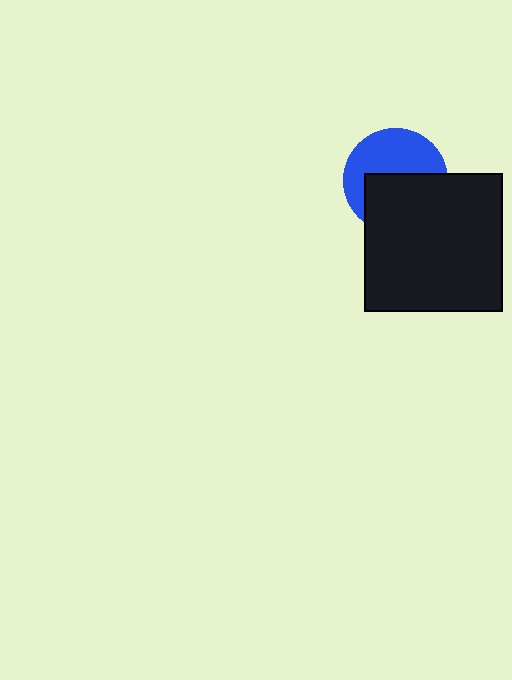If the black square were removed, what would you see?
You would see the complete blue circle.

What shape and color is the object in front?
The object in front is a black square.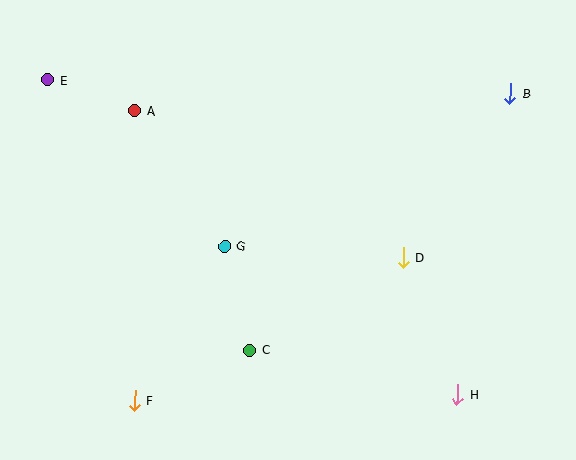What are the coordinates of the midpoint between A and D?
The midpoint between A and D is at (269, 184).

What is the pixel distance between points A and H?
The distance between A and H is 430 pixels.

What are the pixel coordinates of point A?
Point A is at (135, 110).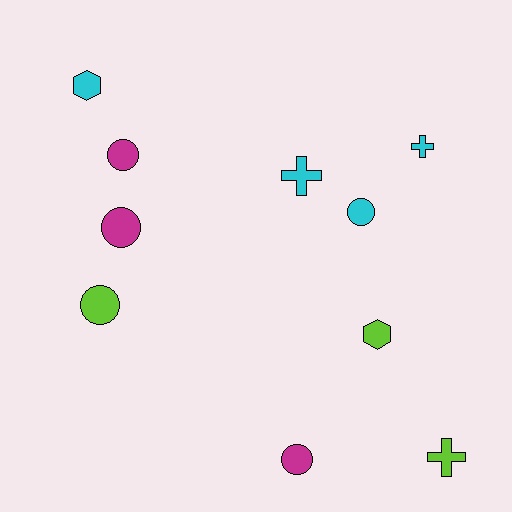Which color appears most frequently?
Cyan, with 4 objects.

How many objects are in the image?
There are 10 objects.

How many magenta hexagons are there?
There are no magenta hexagons.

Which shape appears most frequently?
Circle, with 5 objects.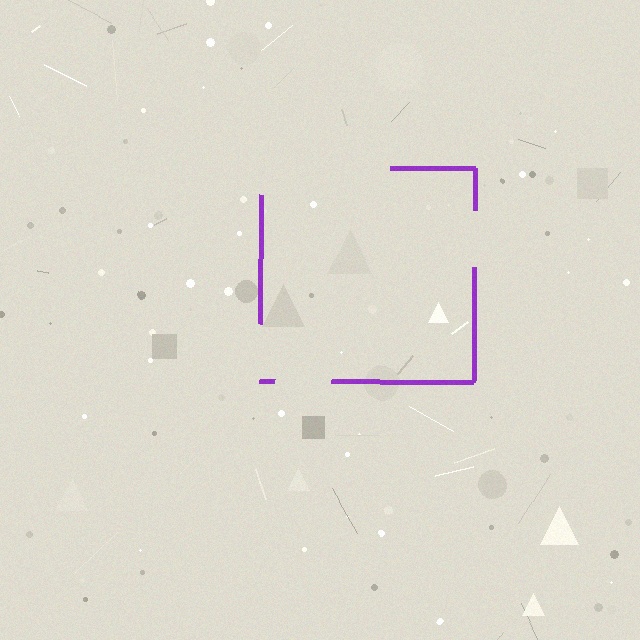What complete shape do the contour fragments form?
The contour fragments form a square.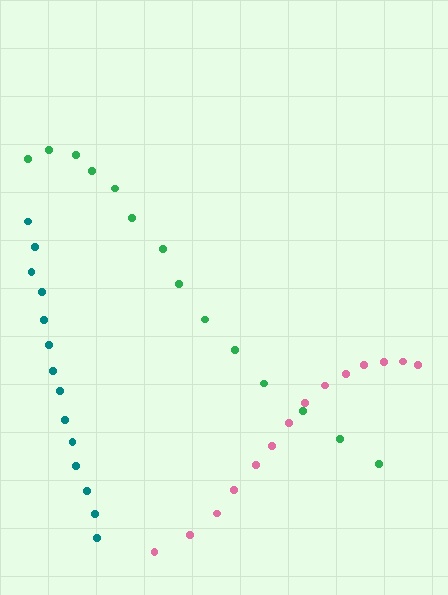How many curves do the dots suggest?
There are 3 distinct paths.